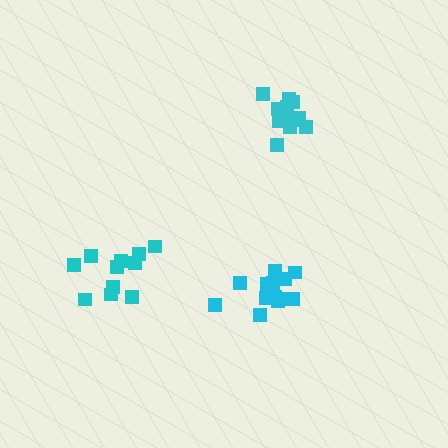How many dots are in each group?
Group 1: 13 dots, Group 2: 14 dots, Group 3: 11 dots (38 total).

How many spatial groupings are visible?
There are 3 spatial groupings.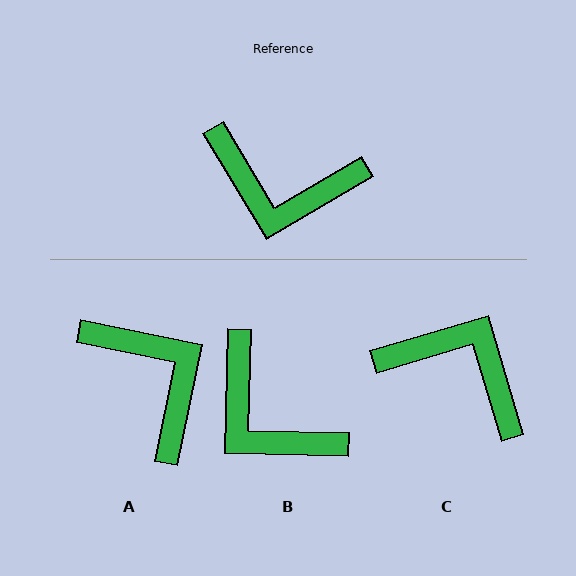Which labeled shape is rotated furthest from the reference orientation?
C, about 166 degrees away.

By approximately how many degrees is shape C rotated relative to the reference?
Approximately 166 degrees counter-clockwise.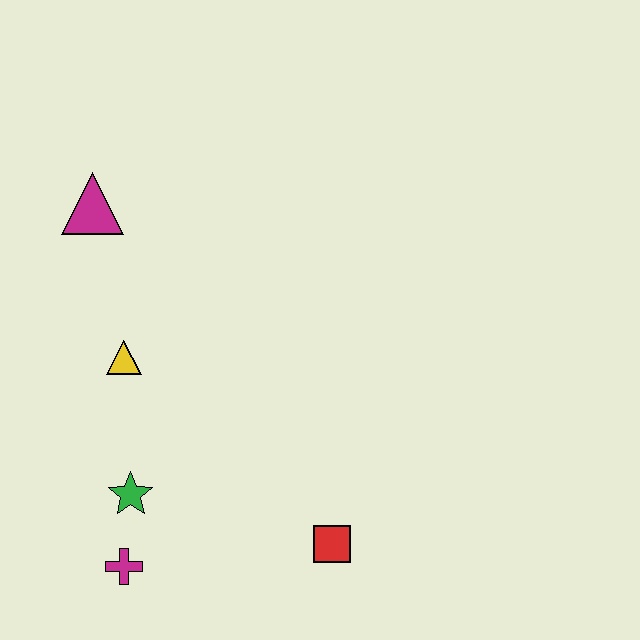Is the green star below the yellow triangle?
Yes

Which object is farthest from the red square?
The magenta triangle is farthest from the red square.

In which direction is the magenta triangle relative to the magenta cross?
The magenta triangle is above the magenta cross.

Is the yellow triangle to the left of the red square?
Yes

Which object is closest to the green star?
The magenta cross is closest to the green star.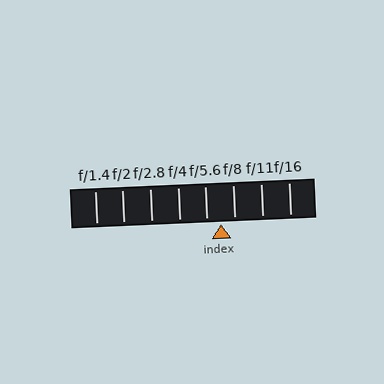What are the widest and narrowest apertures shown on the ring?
The widest aperture shown is f/1.4 and the narrowest is f/16.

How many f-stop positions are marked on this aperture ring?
There are 8 f-stop positions marked.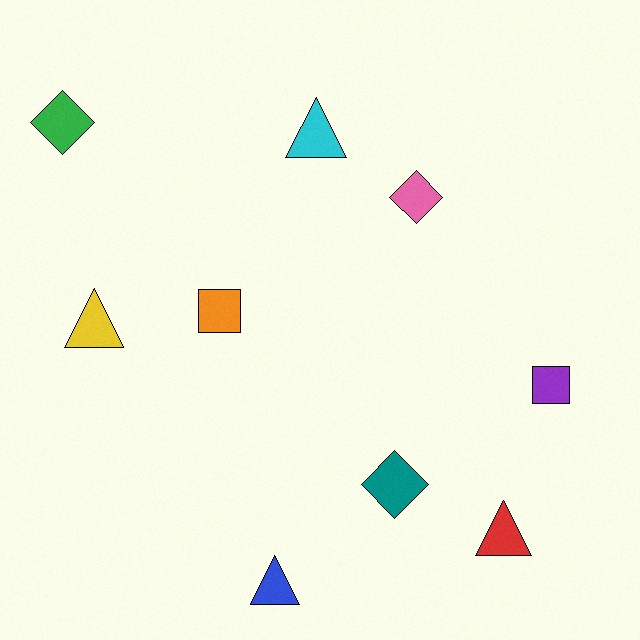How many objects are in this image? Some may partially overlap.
There are 9 objects.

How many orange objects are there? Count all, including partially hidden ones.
There is 1 orange object.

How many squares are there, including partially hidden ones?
There are 2 squares.